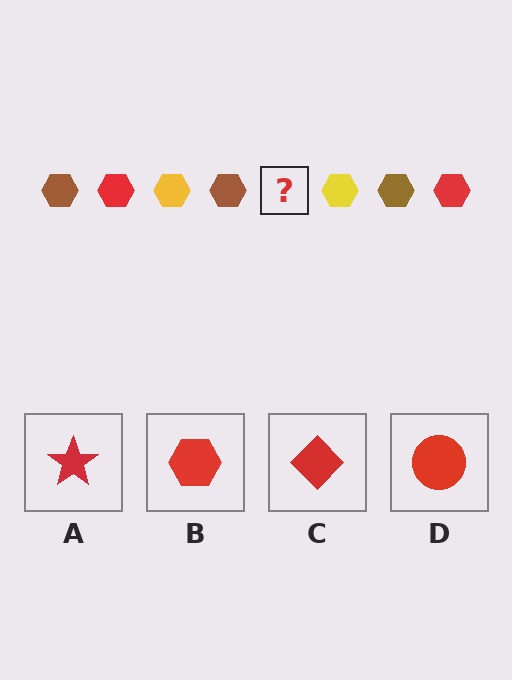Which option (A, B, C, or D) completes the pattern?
B.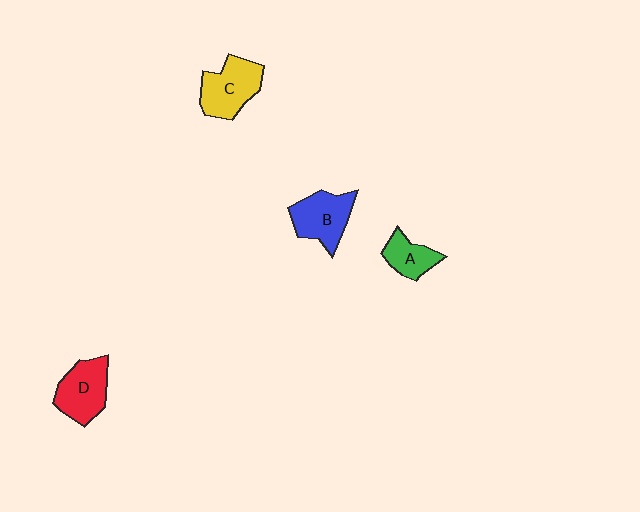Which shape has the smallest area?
Shape A (green).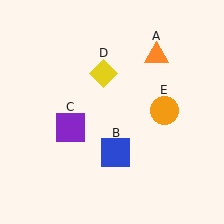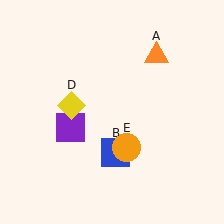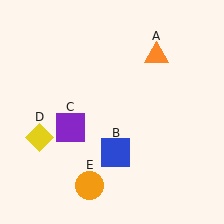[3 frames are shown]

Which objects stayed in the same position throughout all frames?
Orange triangle (object A) and blue square (object B) and purple square (object C) remained stationary.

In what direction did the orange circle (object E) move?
The orange circle (object E) moved down and to the left.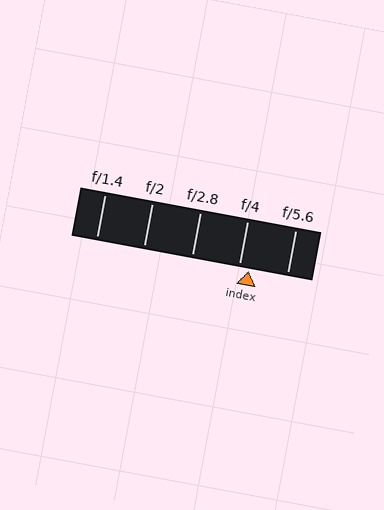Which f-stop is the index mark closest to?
The index mark is closest to f/4.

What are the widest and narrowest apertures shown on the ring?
The widest aperture shown is f/1.4 and the narrowest is f/5.6.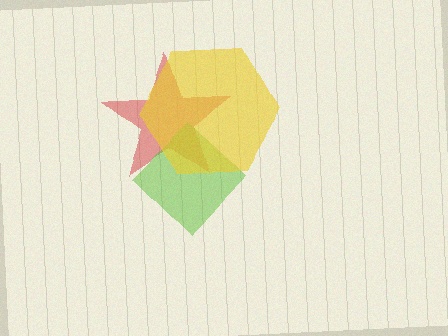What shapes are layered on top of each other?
The layered shapes are: a red star, a lime diamond, a yellow hexagon.